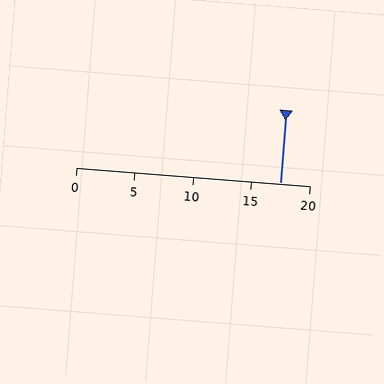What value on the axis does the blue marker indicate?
The marker indicates approximately 17.5.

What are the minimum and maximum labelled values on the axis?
The axis runs from 0 to 20.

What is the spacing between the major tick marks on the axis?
The major ticks are spaced 5 apart.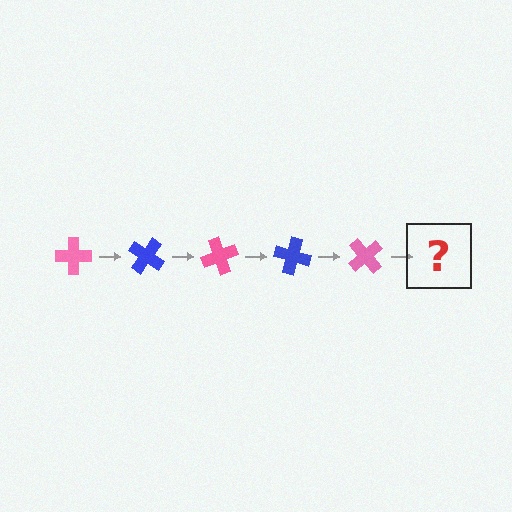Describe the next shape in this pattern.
It should be a blue cross, rotated 175 degrees from the start.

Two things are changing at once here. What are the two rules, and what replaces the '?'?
The two rules are that it rotates 35 degrees each step and the color cycles through pink and blue. The '?' should be a blue cross, rotated 175 degrees from the start.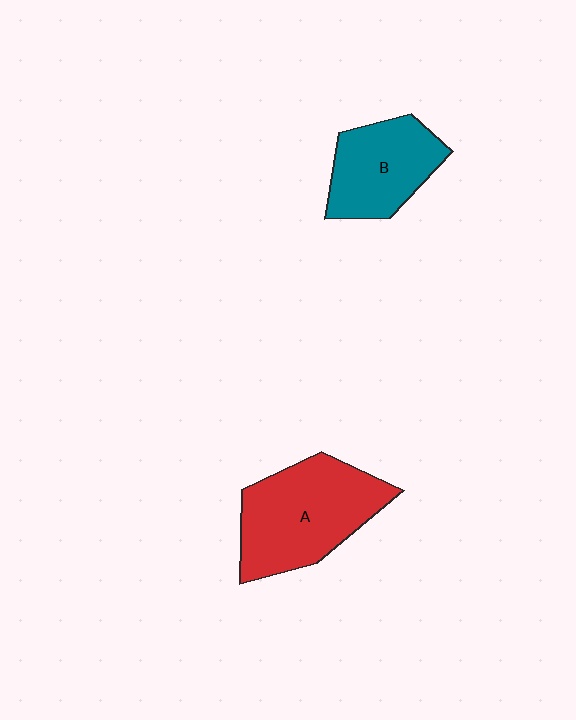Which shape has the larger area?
Shape A (red).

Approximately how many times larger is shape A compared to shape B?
Approximately 1.4 times.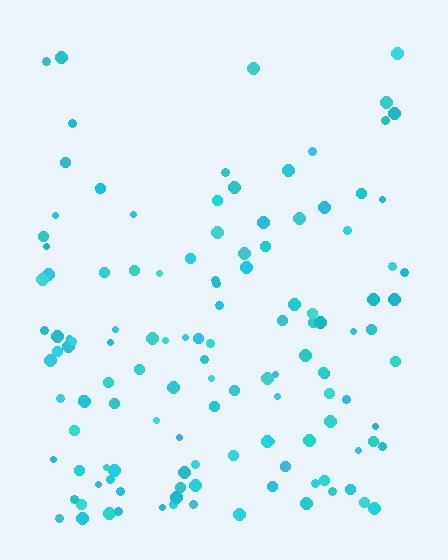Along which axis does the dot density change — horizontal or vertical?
Vertical.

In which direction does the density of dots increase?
From top to bottom, with the bottom side densest.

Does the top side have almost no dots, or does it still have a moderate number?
Still a moderate number, just noticeably fewer than the bottom.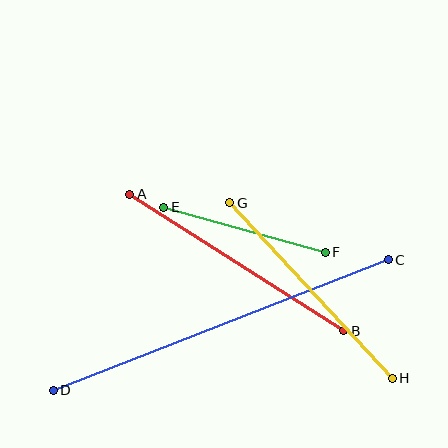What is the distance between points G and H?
The distance is approximately 239 pixels.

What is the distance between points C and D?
The distance is approximately 360 pixels.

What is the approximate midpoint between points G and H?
The midpoint is at approximately (311, 291) pixels.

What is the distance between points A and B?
The distance is approximately 254 pixels.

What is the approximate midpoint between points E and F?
The midpoint is at approximately (244, 230) pixels.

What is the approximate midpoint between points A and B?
The midpoint is at approximately (237, 263) pixels.